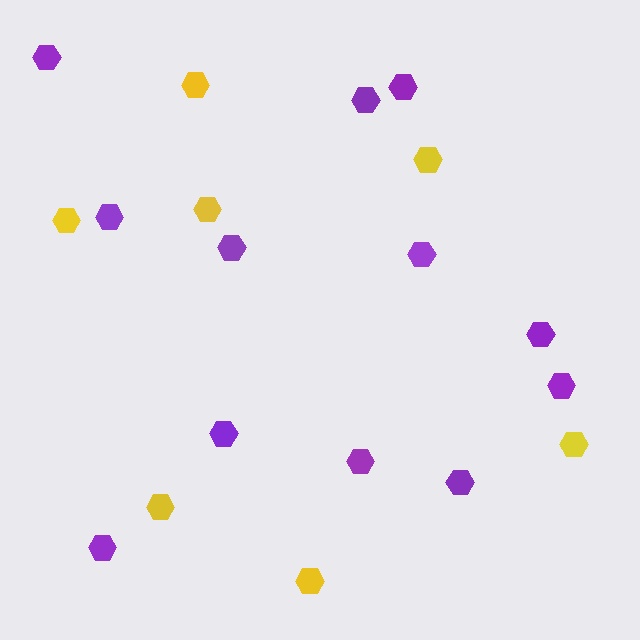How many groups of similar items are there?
There are 2 groups: one group of purple hexagons (12) and one group of yellow hexagons (7).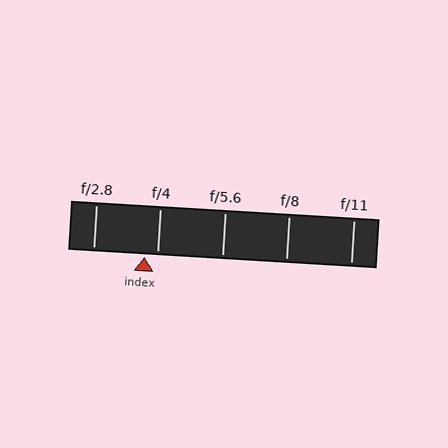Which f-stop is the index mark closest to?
The index mark is closest to f/4.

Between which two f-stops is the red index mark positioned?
The index mark is between f/2.8 and f/4.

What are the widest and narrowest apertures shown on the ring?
The widest aperture shown is f/2.8 and the narrowest is f/11.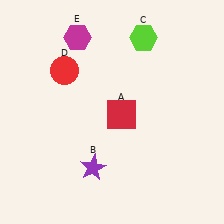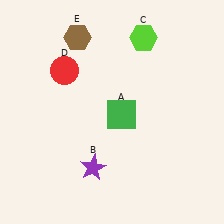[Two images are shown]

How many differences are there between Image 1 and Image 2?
There are 2 differences between the two images.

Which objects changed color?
A changed from red to green. E changed from magenta to brown.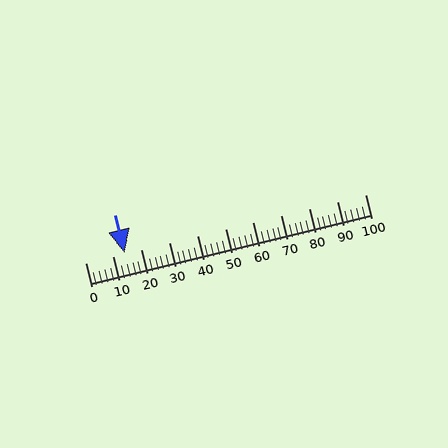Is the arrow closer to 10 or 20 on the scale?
The arrow is closer to 10.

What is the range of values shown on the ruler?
The ruler shows values from 0 to 100.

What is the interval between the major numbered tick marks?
The major tick marks are spaced 10 units apart.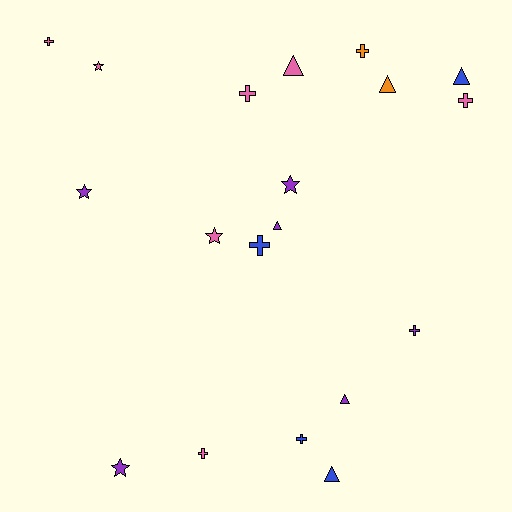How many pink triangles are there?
There is 1 pink triangle.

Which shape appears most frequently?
Cross, with 8 objects.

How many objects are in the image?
There are 19 objects.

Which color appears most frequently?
Pink, with 7 objects.